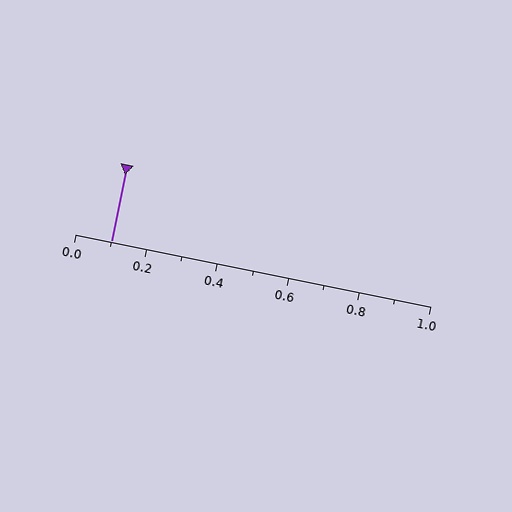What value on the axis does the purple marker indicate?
The marker indicates approximately 0.1.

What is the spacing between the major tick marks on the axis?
The major ticks are spaced 0.2 apart.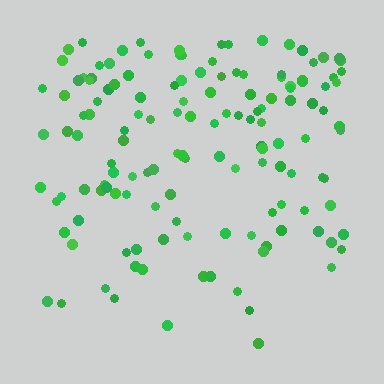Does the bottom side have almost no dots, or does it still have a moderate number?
Still a moderate number, just noticeably fewer than the top.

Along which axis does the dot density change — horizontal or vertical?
Vertical.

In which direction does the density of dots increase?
From bottom to top, with the top side densest.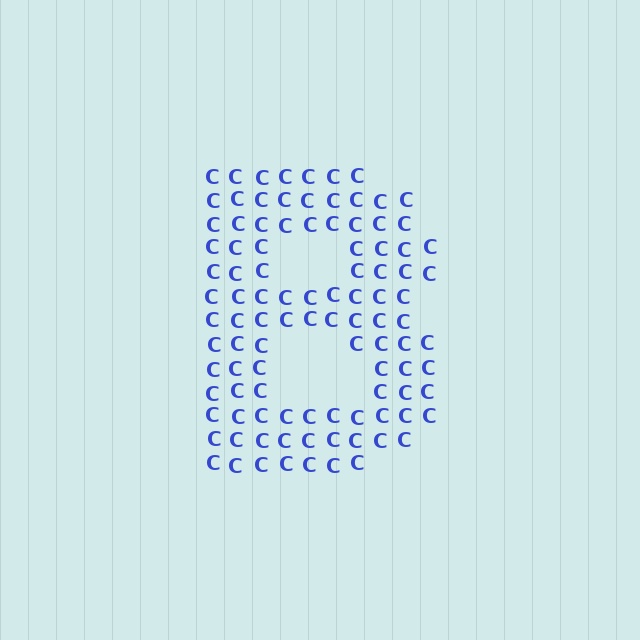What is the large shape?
The large shape is the letter B.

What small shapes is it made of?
It is made of small letter C's.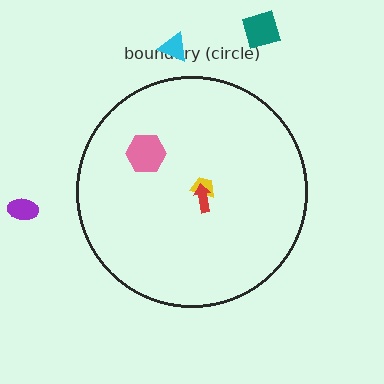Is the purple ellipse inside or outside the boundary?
Outside.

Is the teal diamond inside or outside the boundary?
Outside.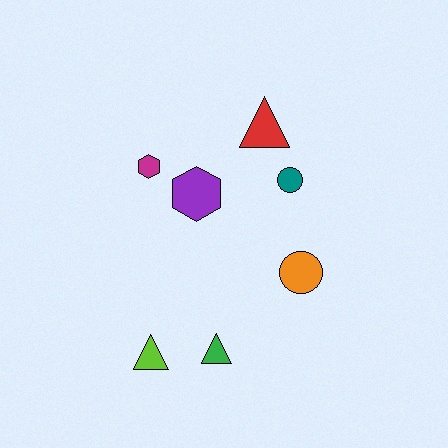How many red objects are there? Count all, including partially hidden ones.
There is 1 red object.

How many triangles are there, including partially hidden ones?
There are 3 triangles.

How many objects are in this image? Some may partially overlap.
There are 7 objects.